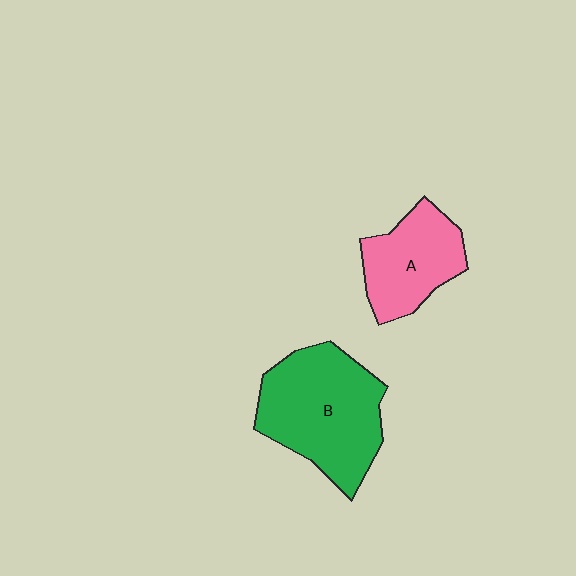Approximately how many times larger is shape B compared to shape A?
Approximately 1.6 times.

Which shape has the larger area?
Shape B (green).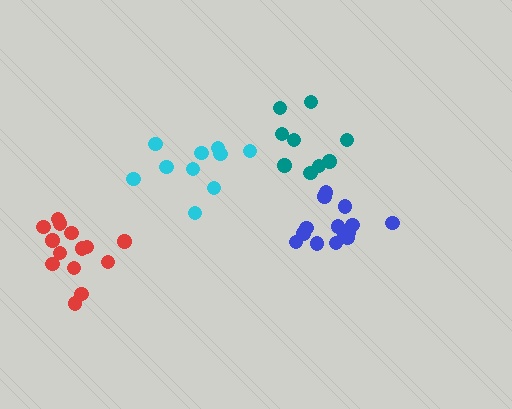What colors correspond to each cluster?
The clusters are colored: cyan, teal, red, blue.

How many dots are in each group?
Group 1: 10 dots, Group 2: 9 dots, Group 3: 14 dots, Group 4: 14 dots (47 total).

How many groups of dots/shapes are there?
There are 4 groups.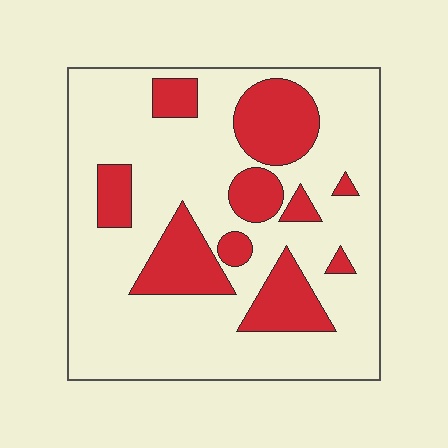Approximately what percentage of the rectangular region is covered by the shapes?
Approximately 25%.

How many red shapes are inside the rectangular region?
10.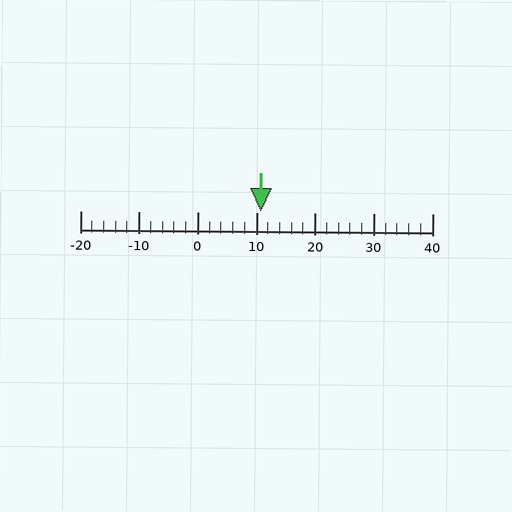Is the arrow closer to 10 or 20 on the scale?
The arrow is closer to 10.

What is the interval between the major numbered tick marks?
The major tick marks are spaced 10 units apart.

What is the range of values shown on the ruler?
The ruler shows values from -20 to 40.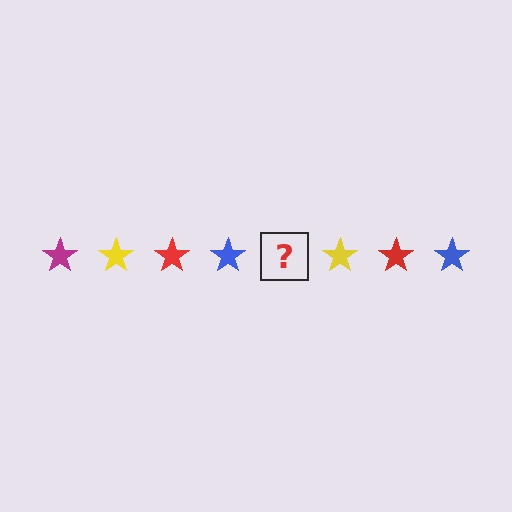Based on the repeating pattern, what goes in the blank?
The blank should be a magenta star.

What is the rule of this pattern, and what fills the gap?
The rule is that the pattern cycles through magenta, yellow, red, blue stars. The gap should be filled with a magenta star.